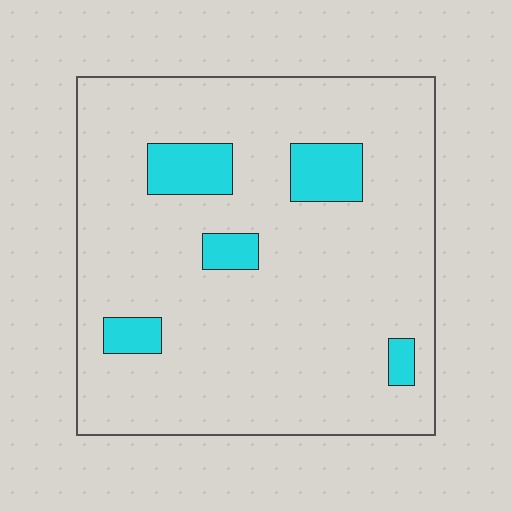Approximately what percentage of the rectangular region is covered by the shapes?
Approximately 10%.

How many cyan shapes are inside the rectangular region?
5.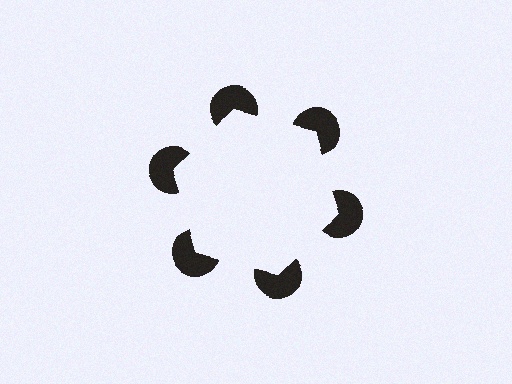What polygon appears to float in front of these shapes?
An illusory hexagon — its edges are inferred from the aligned wedge cuts in the pac-man discs, not physically drawn.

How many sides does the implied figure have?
6 sides.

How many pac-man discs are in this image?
There are 6 — one at each vertex of the illusory hexagon.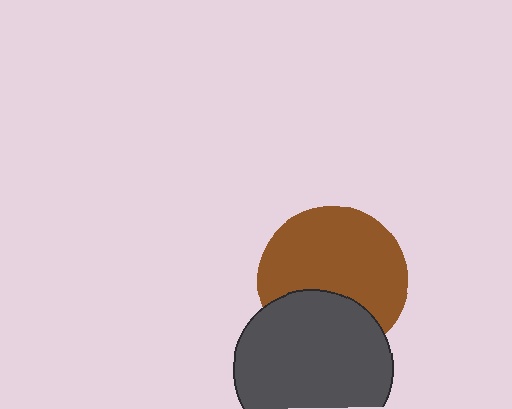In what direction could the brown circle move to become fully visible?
The brown circle could move up. That would shift it out from behind the dark gray circle entirely.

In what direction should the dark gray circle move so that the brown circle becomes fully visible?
The dark gray circle should move down. That is the shortest direction to clear the overlap and leave the brown circle fully visible.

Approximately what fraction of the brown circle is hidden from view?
Roughly 32% of the brown circle is hidden behind the dark gray circle.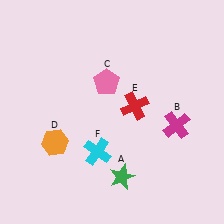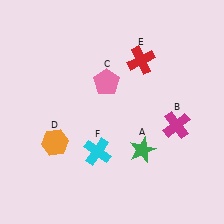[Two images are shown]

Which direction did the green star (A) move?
The green star (A) moved up.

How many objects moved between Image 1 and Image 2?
2 objects moved between the two images.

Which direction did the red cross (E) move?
The red cross (E) moved up.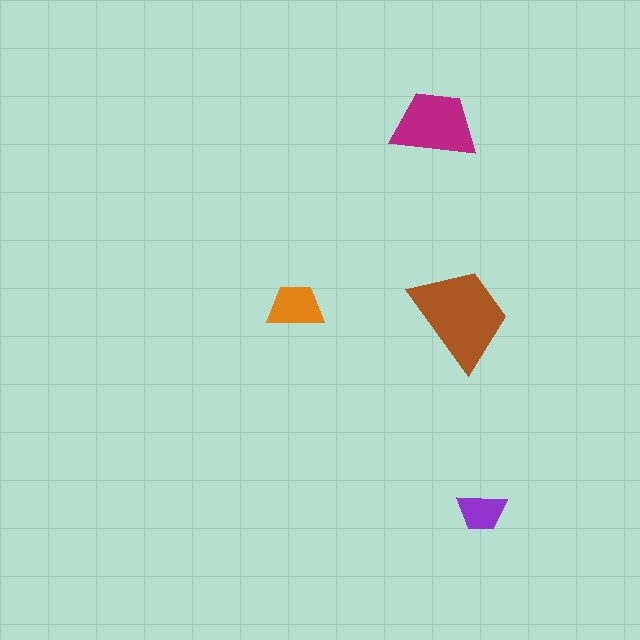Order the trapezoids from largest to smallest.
the brown one, the magenta one, the orange one, the purple one.